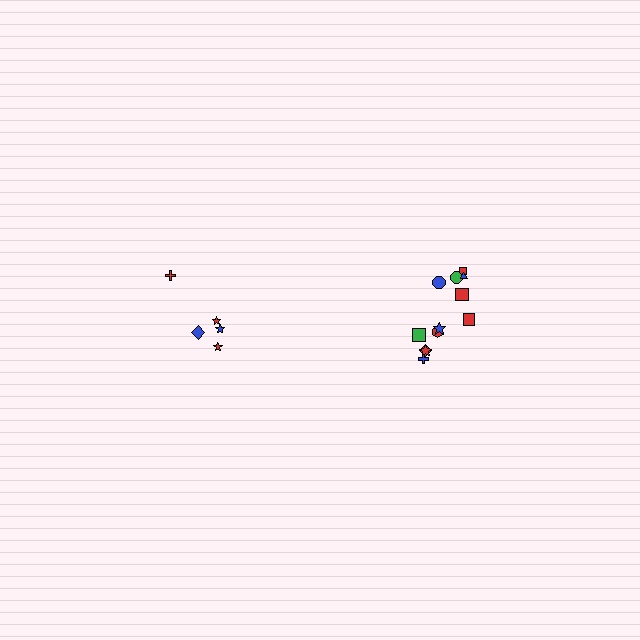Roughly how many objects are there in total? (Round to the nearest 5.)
Roughly 15 objects in total.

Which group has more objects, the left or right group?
The right group.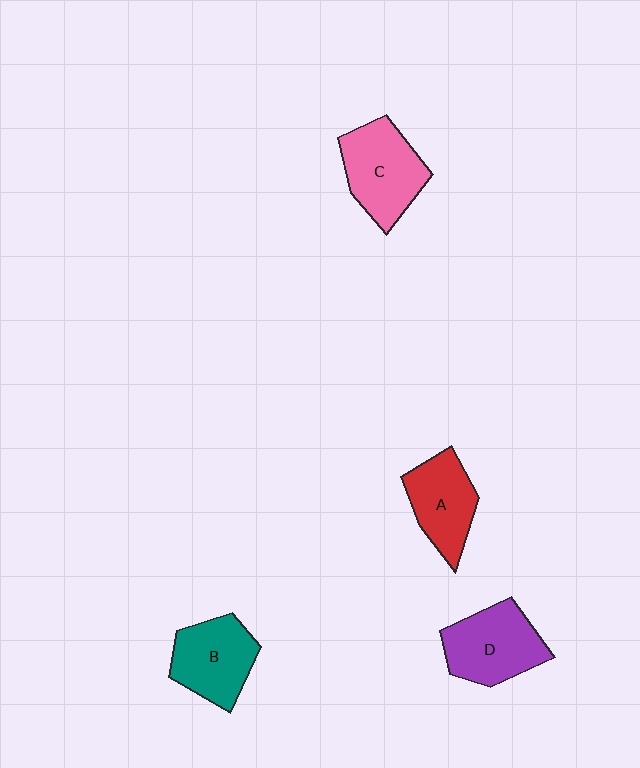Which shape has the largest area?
Shape C (pink).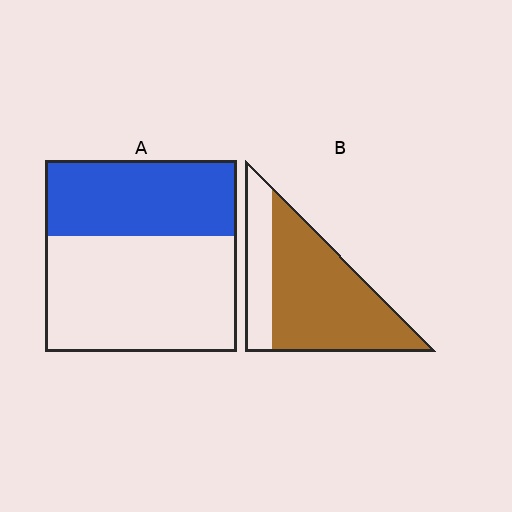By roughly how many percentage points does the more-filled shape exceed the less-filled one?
By roughly 35 percentage points (B over A).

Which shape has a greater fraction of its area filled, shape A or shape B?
Shape B.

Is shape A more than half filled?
No.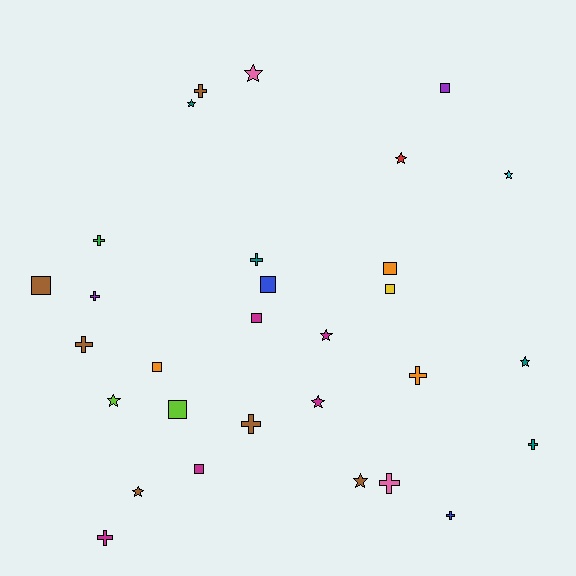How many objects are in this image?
There are 30 objects.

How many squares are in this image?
There are 9 squares.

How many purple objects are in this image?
There are 2 purple objects.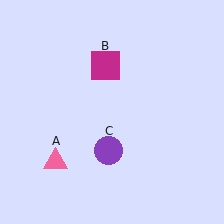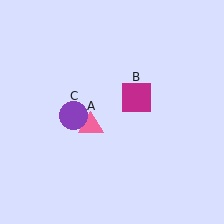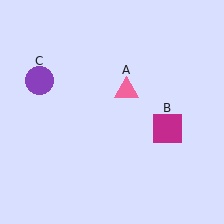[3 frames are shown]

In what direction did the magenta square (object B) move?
The magenta square (object B) moved down and to the right.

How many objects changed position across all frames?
3 objects changed position: pink triangle (object A), magenta square (object B), purple circle (object C).